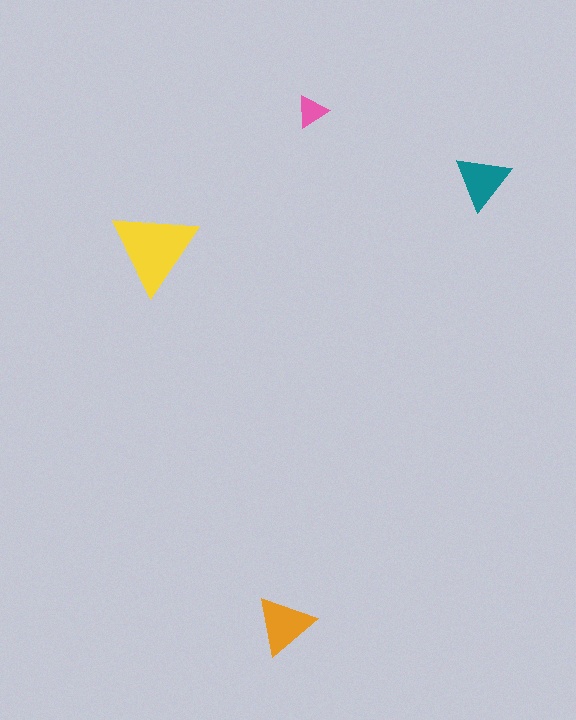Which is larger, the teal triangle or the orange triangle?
The orange one.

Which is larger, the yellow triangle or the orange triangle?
The yellow one.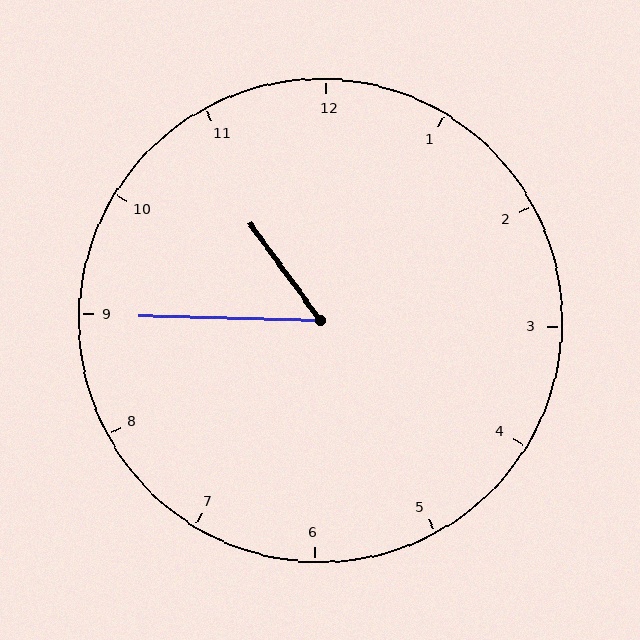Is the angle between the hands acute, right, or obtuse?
It is acute.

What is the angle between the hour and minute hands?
Approximately 52 degrees.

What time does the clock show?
10:45.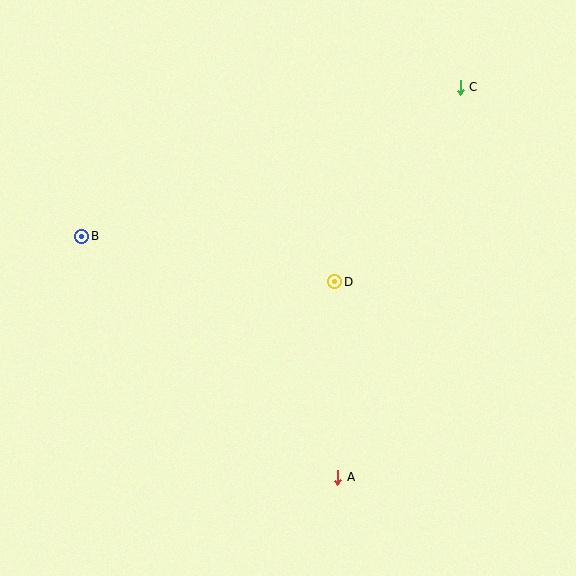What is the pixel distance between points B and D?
The distance between B and D is 257 pixels.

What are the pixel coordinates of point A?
Point A is at (338, 477).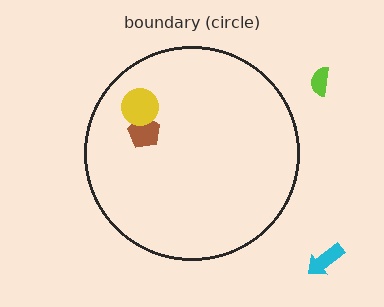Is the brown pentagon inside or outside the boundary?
Inside.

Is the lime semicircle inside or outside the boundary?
Outside.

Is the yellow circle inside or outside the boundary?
Inside.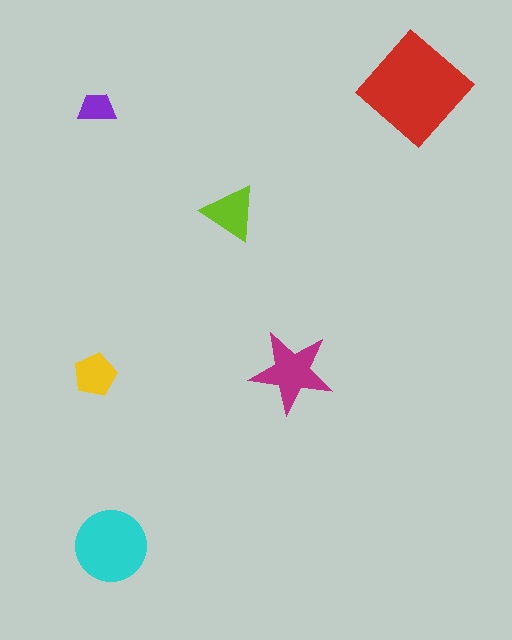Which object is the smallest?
The purple trapezoid.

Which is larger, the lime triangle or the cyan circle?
The cyan circle.